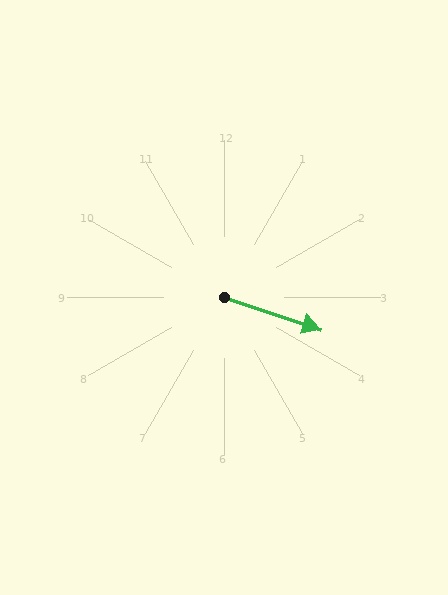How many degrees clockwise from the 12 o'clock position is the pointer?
Approximately 108 degrees.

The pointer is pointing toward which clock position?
Roughly 4 o'clock.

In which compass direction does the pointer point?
East.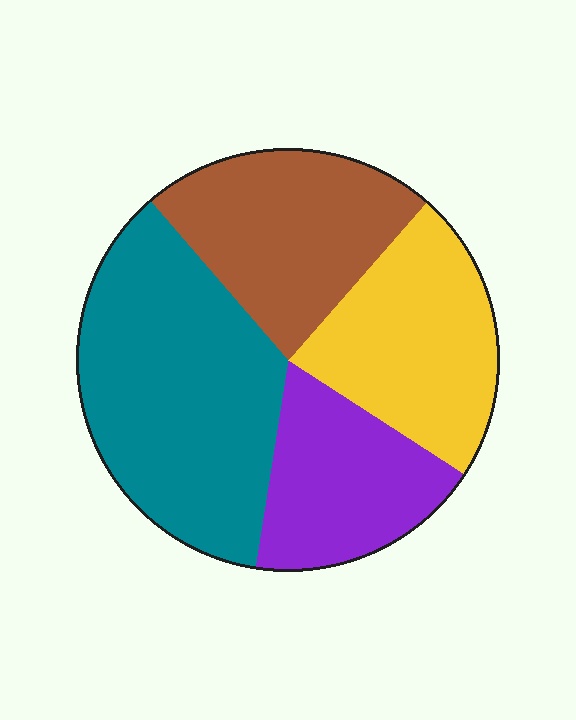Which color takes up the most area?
Teal, at roughly 35%.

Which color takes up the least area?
Purple, at roughly 20%.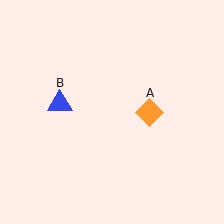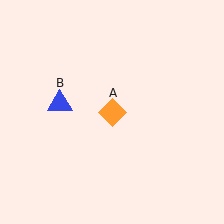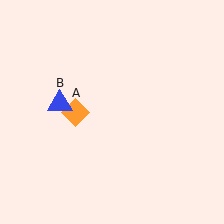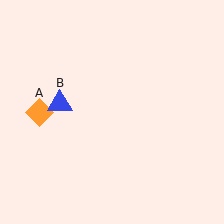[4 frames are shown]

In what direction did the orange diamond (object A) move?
The orange diamond (object A) moved left.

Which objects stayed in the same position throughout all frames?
Blue triangle (object B) remained stationary.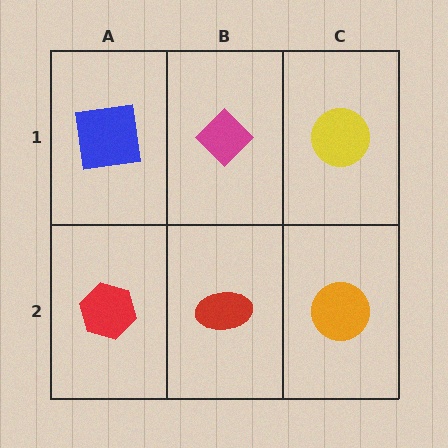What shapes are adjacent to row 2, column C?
A yellow circle (row 1, column C), a red ellipse (row 2, column B).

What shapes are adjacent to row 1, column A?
A red hexagon (row 2, column A), a magenta diamond (row 1, column B).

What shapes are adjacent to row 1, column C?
An orange circle (row 2, column C), a magenta diamond (row 1, column B).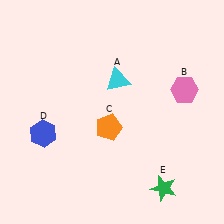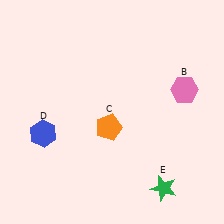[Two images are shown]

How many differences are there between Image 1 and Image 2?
There is 1 difference between the two images.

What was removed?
The cyan triangle (A) was removed in Image 2.